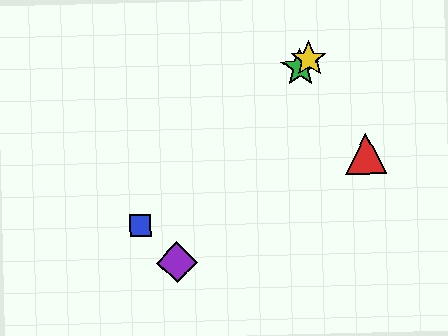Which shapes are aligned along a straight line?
The blue square, the green star, the yellow star are aligned along a straight line.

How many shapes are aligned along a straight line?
3 shapes (the blue square, the green star, the yellow star) are aligned along a straight line.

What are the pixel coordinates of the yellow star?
The yellow star is at (309, 59).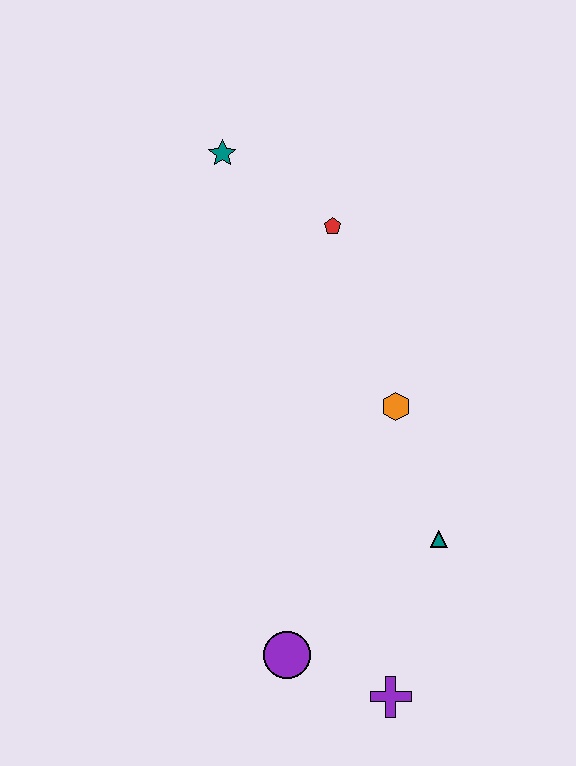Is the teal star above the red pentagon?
Yes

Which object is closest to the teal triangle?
The orange hexagon is closest to the teal triangle.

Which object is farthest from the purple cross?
The teal star is farthest from the purple cross.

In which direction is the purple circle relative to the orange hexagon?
The purple circle is below the orange hexagon.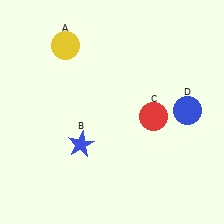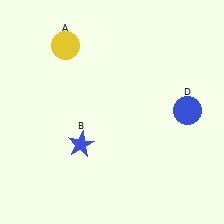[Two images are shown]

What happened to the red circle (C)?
The red circle (C) was removed in Image 2. It was in the bottom-right area of Image 1.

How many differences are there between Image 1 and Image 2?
There is 1 difference between the two images.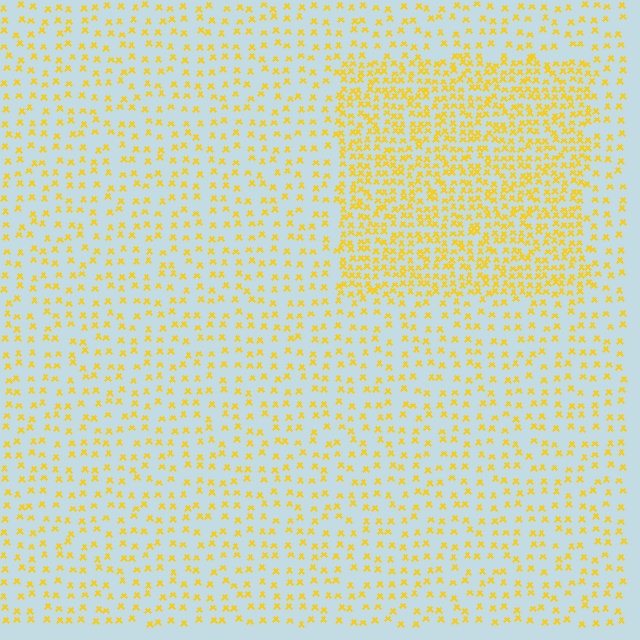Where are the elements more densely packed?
The elements are more densely packed inside the rectangle boundary.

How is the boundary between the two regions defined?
The boundary is defined by a change in element density (approximately 2.3x ratio). All elements are the same color, size, and shape.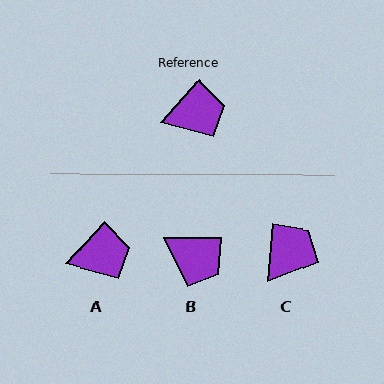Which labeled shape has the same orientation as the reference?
A.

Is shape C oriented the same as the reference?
No, it is off by about 37 degrees.